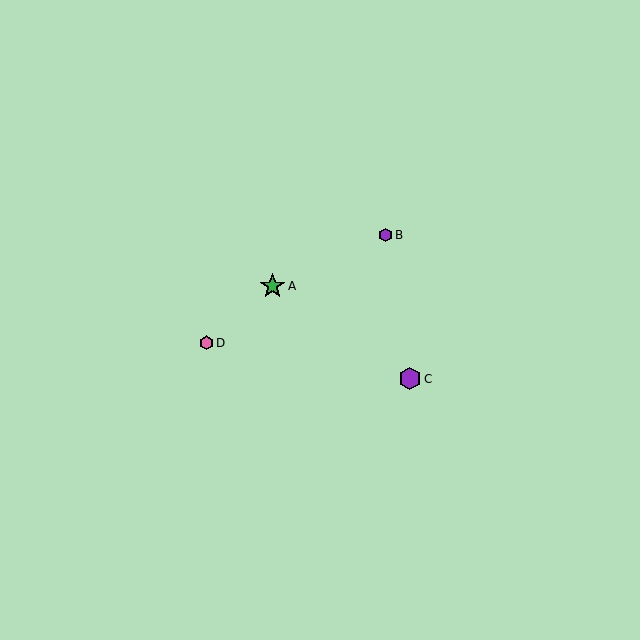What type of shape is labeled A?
Shape A is a green star.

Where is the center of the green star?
The center of the green star is at (272, 286).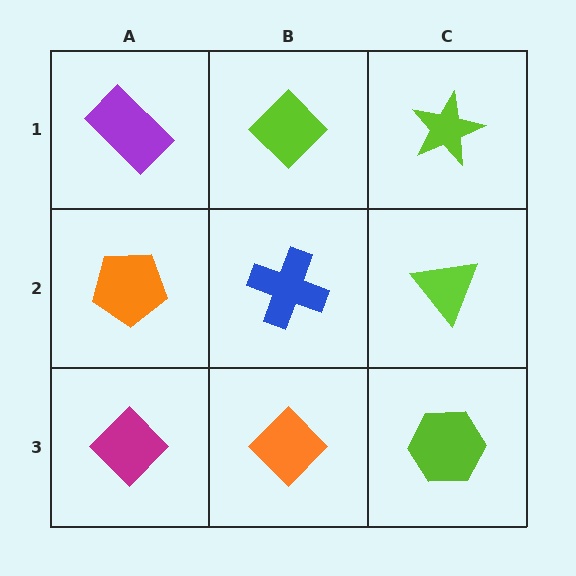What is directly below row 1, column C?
A lime triangle.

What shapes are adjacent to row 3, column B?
A blue cross (row 2, column B), a magenta diamond (row 3, column A), a lime hexagon (row 3, column C).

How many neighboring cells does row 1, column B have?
3.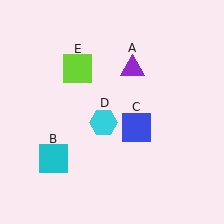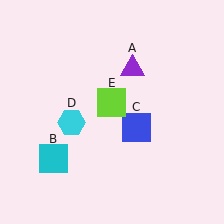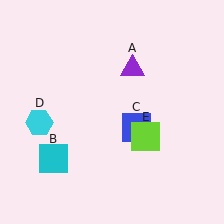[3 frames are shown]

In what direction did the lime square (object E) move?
The lime square (object E) moved down and to the right.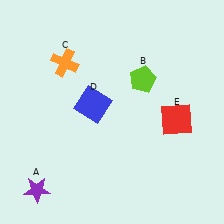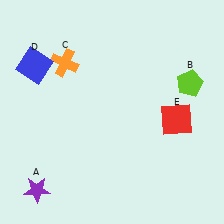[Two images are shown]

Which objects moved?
The objects that moved are: the lime pentagon (B), the blue square (D).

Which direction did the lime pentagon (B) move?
The lime pentagon (B) moved right.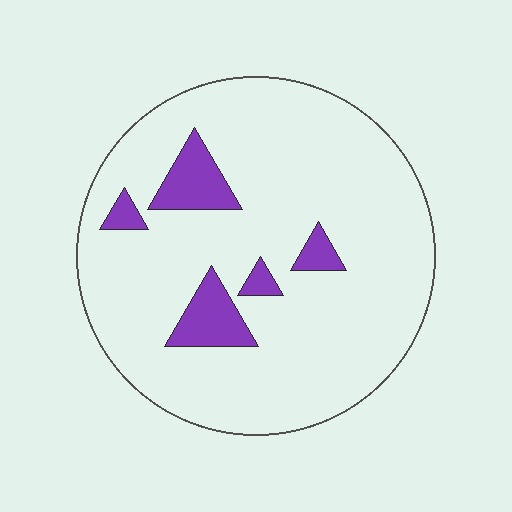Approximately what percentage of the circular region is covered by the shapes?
Approximately 10%.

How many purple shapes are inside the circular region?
5.